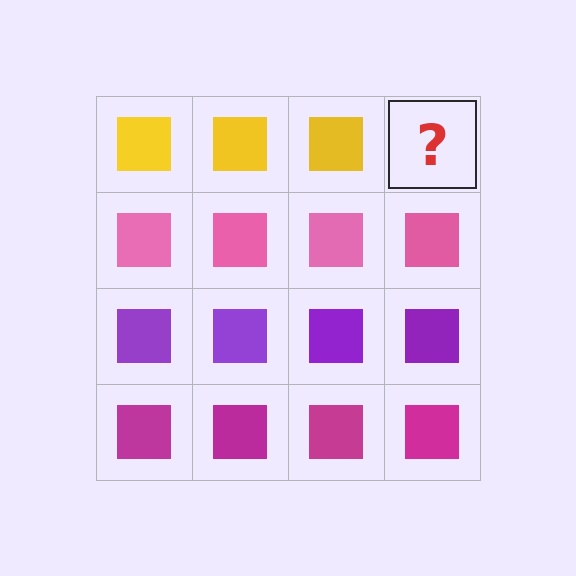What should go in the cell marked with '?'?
The missing cell should contain a yellow square.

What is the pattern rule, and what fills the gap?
The rule is that each row has a consistent color. The gap should be filled with a yellow square.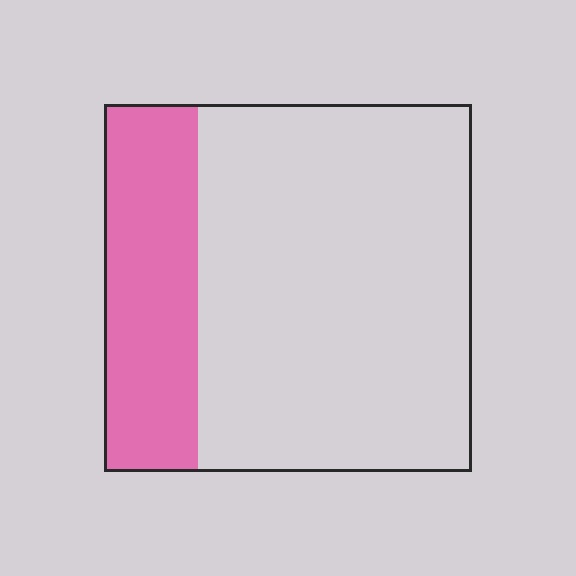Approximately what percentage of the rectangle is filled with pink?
Approximately 25%.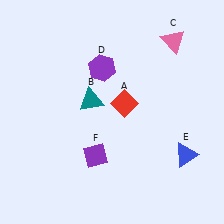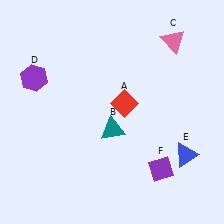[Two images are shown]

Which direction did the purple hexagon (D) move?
The purple hexagon (D) moved left.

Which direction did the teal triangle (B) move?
The teal triangle (B) moved down.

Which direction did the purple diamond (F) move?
The purple diamond (F) moved right.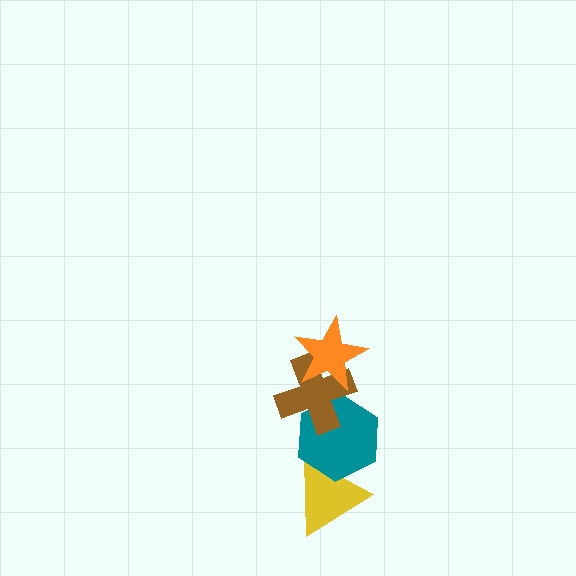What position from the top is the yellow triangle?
The yellow triangle is 4th from the top.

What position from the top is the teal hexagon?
The teal hexagon is 3rd from the top.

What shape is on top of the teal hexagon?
The brown cross is on top of the teal hexagon.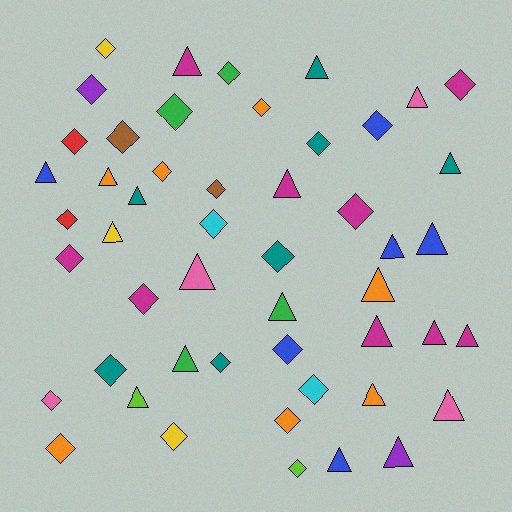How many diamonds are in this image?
There are 27 diamonds.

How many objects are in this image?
There are 50 objects.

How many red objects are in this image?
There are 2 red objects.